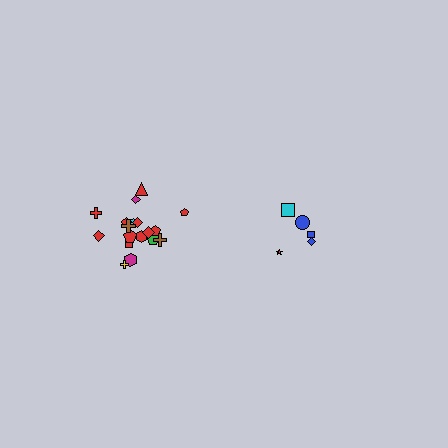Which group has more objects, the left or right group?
The left group.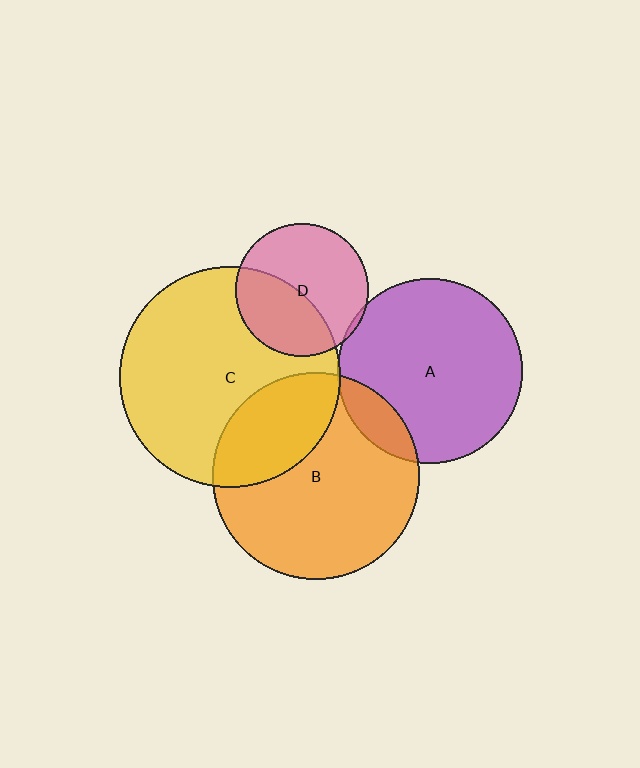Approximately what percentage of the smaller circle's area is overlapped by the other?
Approximately 40%.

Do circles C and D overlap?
Yes.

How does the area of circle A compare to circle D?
Approximately 1.9 times.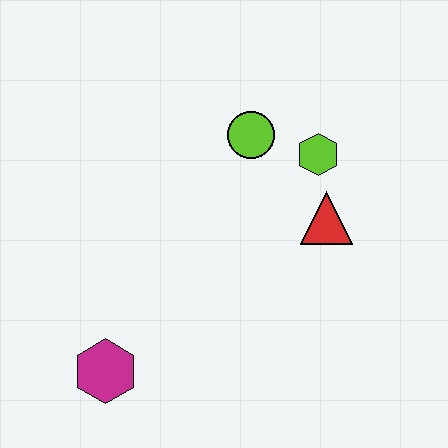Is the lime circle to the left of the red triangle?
Yes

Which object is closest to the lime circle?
The lime hexagon is closest to the lime circle.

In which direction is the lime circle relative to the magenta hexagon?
The lime circle is above the magenta hexagon.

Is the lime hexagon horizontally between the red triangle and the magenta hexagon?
Yes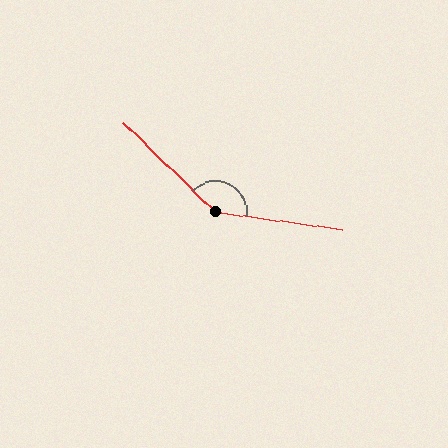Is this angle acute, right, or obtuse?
It is obtuse.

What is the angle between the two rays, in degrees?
Approximately 144 degrees.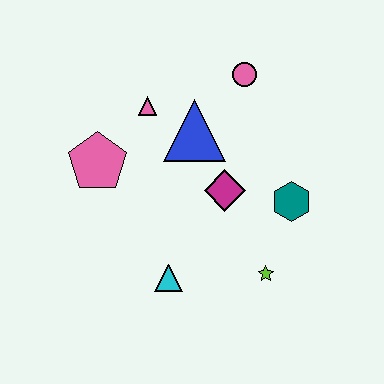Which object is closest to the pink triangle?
The blue triangle is closest to the pink triangle.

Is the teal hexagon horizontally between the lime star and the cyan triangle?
No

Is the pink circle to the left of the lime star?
Yes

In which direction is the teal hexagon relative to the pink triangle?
The teal hexagon is to the right of the pink triangle.